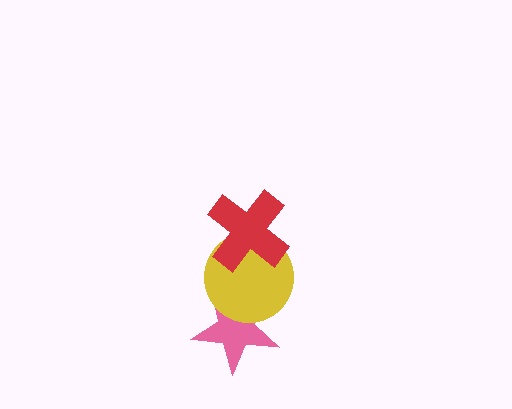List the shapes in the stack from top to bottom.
From top to bottom: the red cross, the yellow circle, the pink star.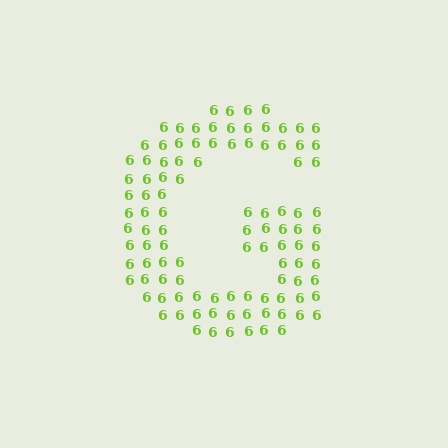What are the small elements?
The small elements are digit 6's.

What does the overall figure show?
The overall figure shows the letter G.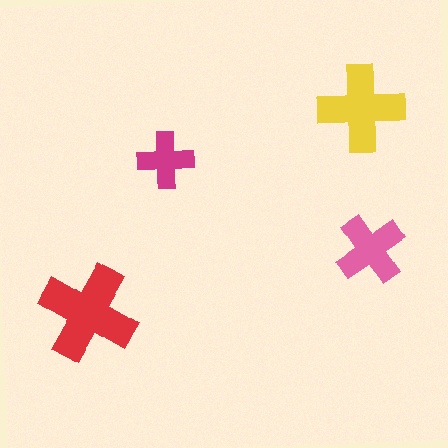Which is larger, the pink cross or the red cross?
The red one.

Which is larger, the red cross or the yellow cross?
The red one.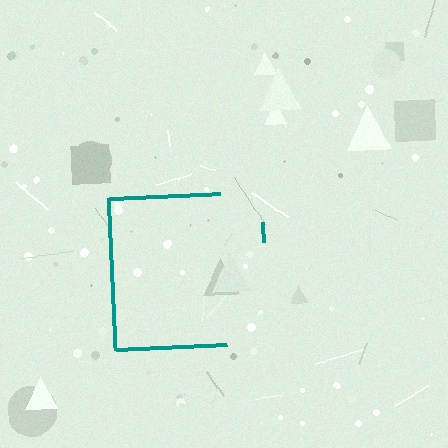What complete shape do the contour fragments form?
The contour fragments form a square.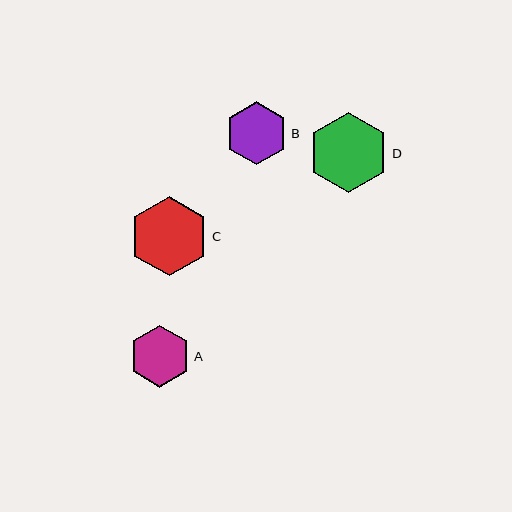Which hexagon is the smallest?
Hexagon A is the smallest with a size of approximately 62 pixels.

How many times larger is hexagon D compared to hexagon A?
Hexagon D is approximately 1.3 times the size of hexagon A.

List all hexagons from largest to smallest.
From largest to smallest: D, C, B, A.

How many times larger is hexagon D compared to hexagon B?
Hexagon D is approximately 1.3 times the size of hexagon B.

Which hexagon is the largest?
Hexagon D is the largest with a size of approximately 80 pixels.